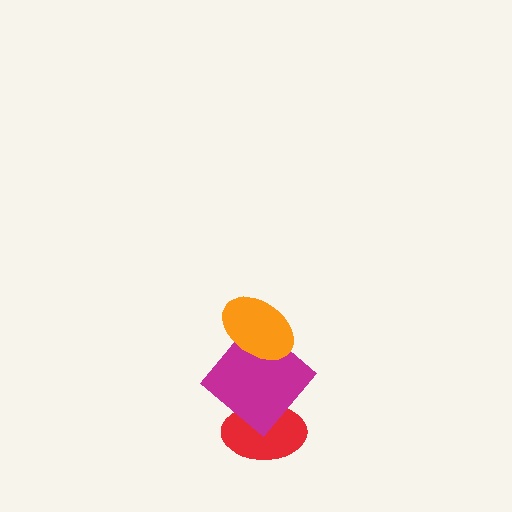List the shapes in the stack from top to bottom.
From top to bottom: the orange ellipse, the magenta diamond, the red ellipse.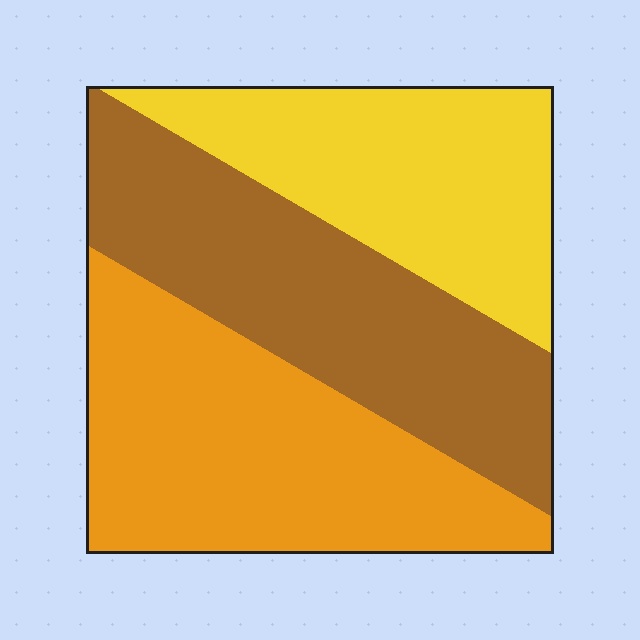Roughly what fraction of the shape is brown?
Brown takes up about one third (1/3) of the shape.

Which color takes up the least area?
Yellow, at roughly 30%.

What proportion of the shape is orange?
Orange covers about 35% of the shape.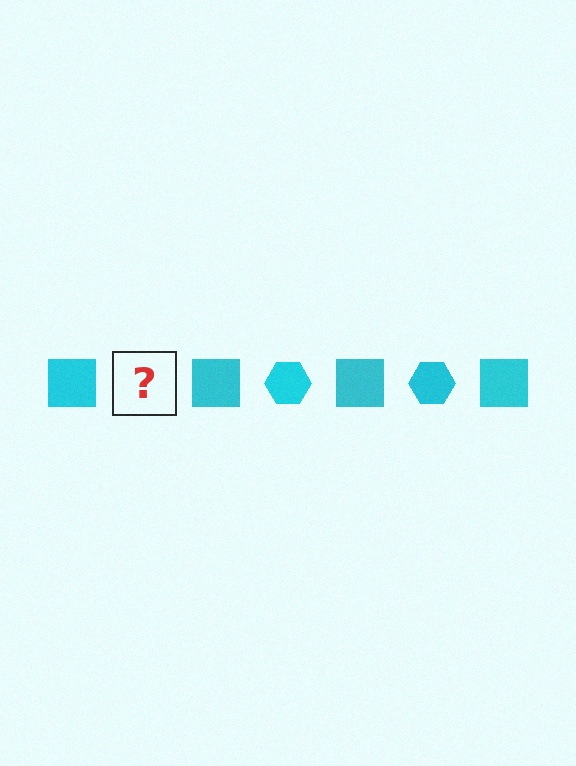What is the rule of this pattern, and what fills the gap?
The rule is that the pattern cycles through square, hexagon shapes in cyan. The gap should be filled with a cyan hexagon.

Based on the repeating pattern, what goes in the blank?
The blank should be a cyan hexagon.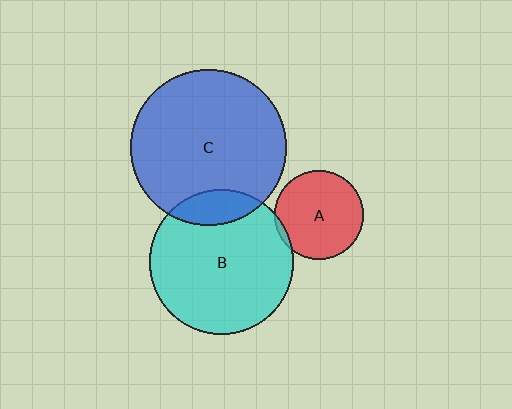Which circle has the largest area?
Circle C (blue).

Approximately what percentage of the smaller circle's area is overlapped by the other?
Approximately 15%.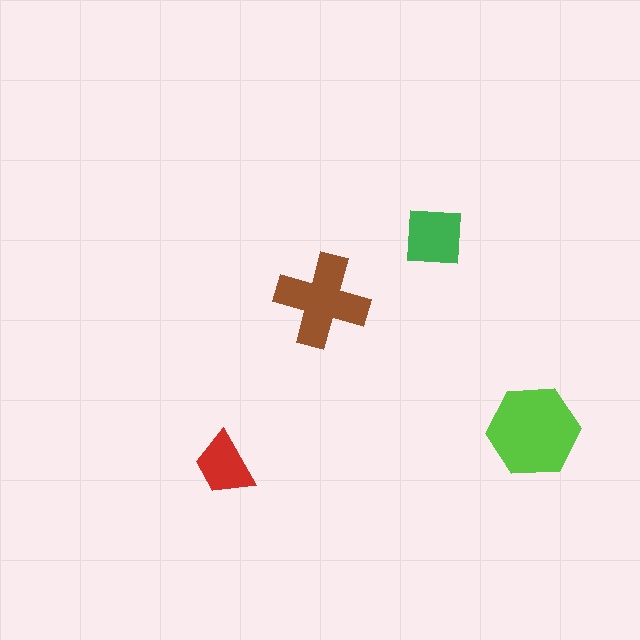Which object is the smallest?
The red trapezoid.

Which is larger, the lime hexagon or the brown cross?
The lime hexagon.